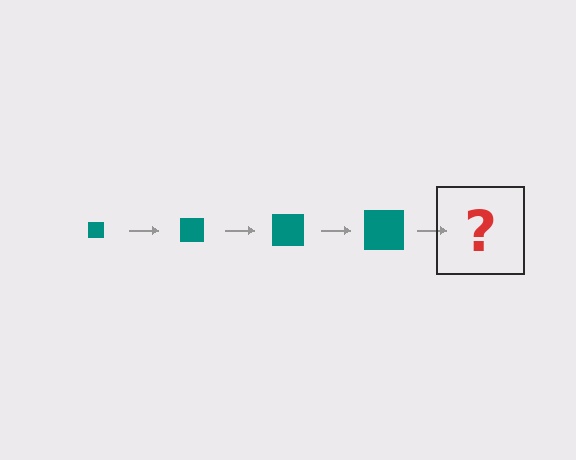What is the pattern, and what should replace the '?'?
The pattern is that the square gets progressively larger each step. The '?' should be a teal square, larger than the previous one.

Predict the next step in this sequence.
The next step is a teal square, larger than the previous one.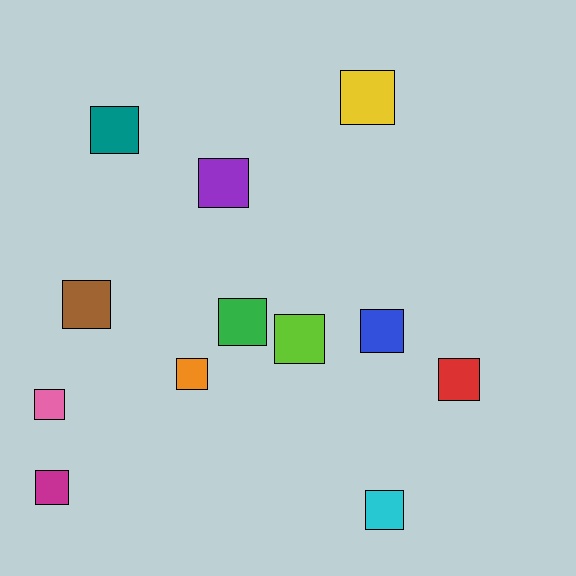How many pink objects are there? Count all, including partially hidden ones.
There is 1 pink object.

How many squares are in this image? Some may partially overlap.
There are 12 squares.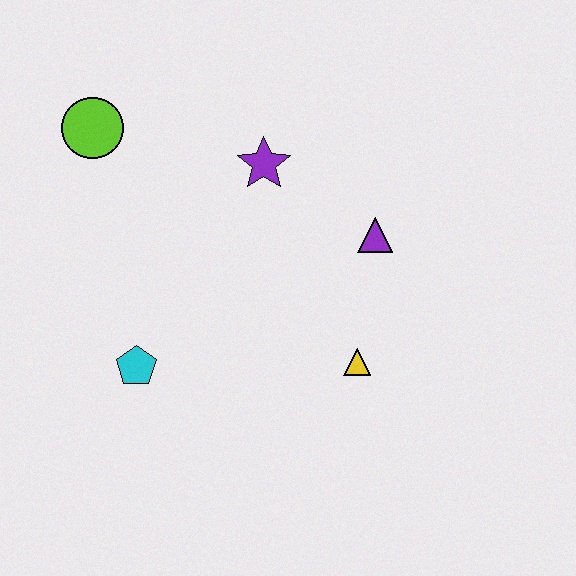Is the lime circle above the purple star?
Yes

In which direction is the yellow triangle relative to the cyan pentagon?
The yellow triangle is to the right of the cyan pentagon.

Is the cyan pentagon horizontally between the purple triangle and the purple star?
No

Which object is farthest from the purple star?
The cyan pentagon is farthest from the purple star.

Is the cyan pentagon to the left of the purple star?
Yes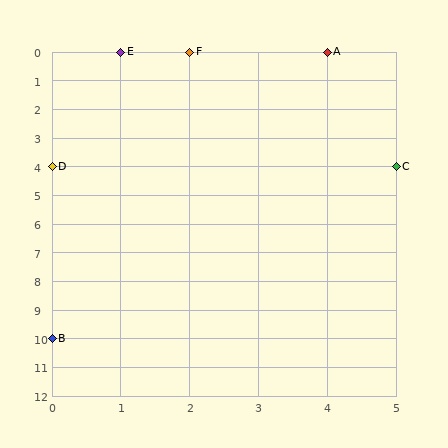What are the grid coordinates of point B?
Point B is at grid coordinates (0, 10).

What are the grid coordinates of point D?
Point D is at grid coordinates (0, 4).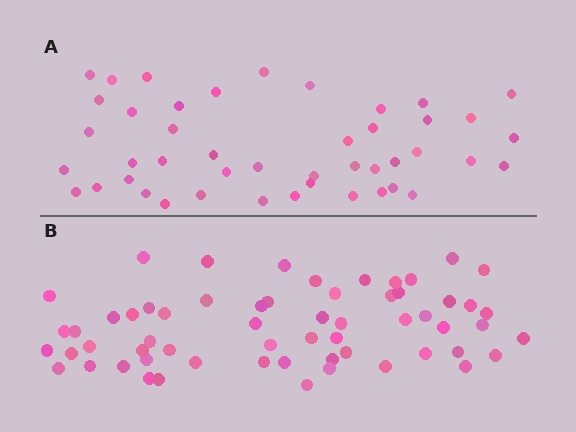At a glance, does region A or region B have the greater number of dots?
Region B (the bottom region) has more dots.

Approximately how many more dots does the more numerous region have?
Region B has approximately 15 more dots than region A.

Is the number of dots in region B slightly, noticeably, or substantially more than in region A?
Region B has noticeably more, but not dramatically so. The ratio is roughly 1.3 to 1.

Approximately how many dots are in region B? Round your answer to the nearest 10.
About 60 dots.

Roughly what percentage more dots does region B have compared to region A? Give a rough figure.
About 35% more.